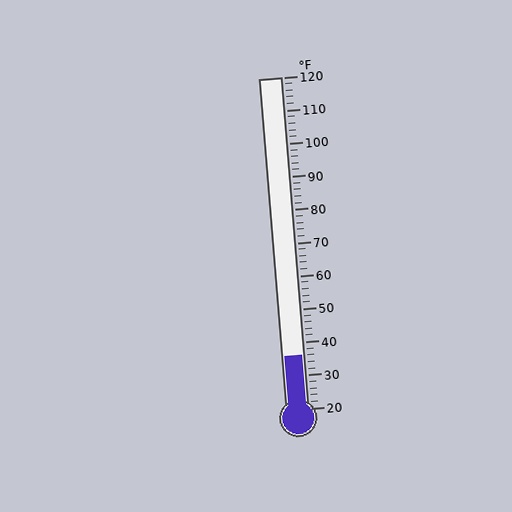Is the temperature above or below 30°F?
The temperature is above 30°F.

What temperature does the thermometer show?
The thermometer shows approximately 36°F.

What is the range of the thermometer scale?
The thermometer scale ranges from 20°F to 120°F.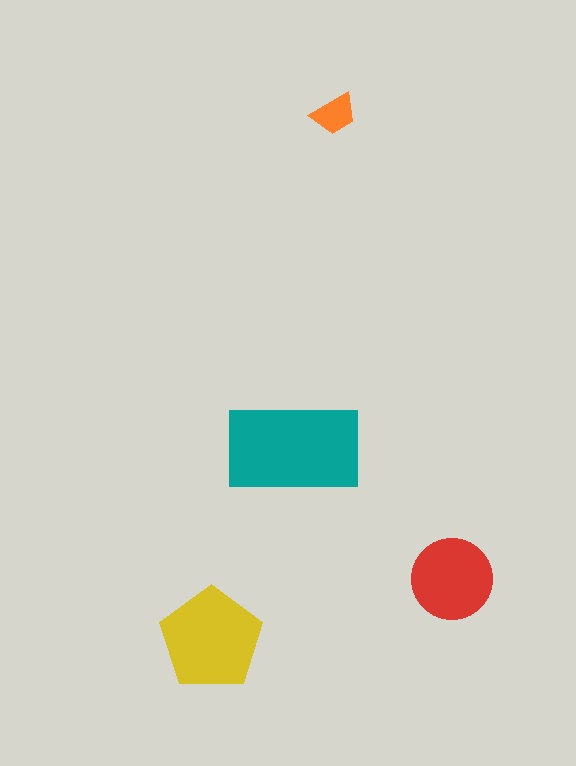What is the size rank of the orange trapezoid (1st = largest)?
4th.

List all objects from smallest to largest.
The orange trapezoid, the red circle, the yellow pentagon, the teal rectangle.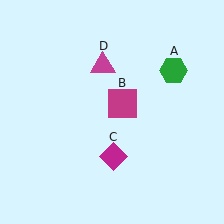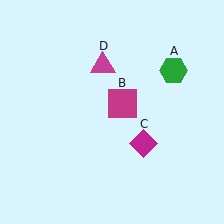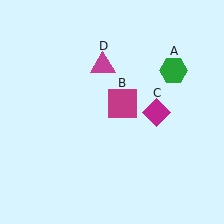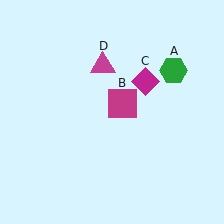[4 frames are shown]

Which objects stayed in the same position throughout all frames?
Green hexagon (object A) and magenta square (object B) and magenta triangle (object D) remained stationary.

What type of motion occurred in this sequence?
The magenta diamond (object C) rotated counterclockwise around the center of the scene.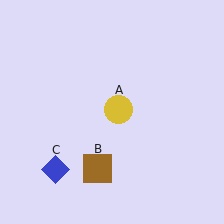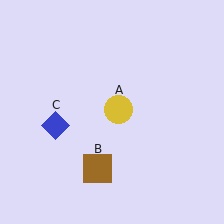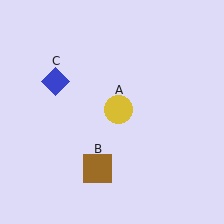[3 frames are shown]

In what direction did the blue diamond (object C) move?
The blue diamond (object C) moved up.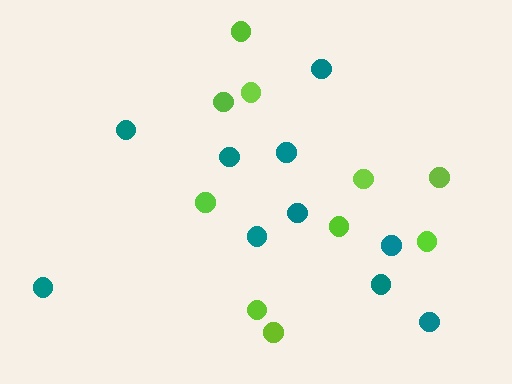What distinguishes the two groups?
There are 2 groups: one group of teal circles (10) and one group of lime circles (10).